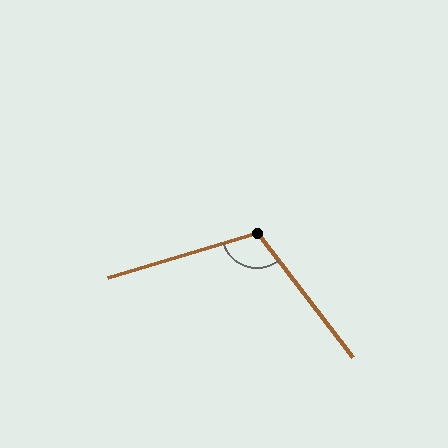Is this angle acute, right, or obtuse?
It is obtuse.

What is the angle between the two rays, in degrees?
Approximately 111 degrees.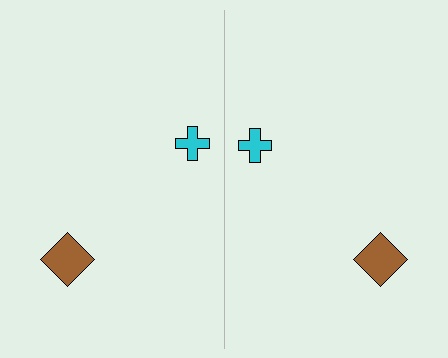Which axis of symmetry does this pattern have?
The pattern has a vertical axis of symmetry running through the center of the image.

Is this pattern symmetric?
Yes, this pattern has bilateral (reflection) symmetry.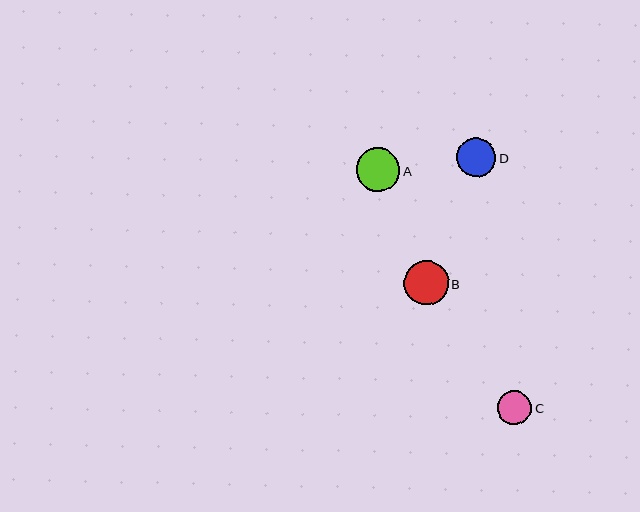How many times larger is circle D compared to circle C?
Circle D is approximately 1.1 times the size of circle C.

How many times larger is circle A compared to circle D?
Circle A is approximately 1.1 times the size of circle D.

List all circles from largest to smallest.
From largest to smallest: B, A, D, C.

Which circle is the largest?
Circle B is the largest with a size of approximately 45 pixels.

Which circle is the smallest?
Circle C is the smallest with a size of approximately 34 pixels.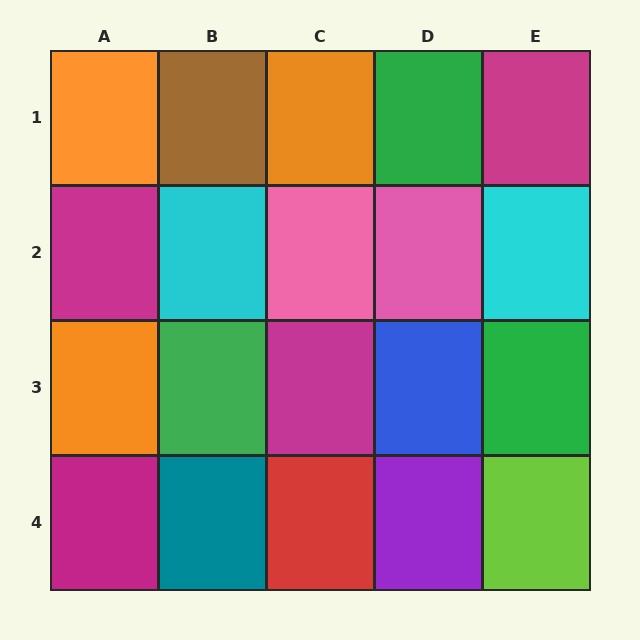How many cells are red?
1 cell is red.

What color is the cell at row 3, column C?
Magenta.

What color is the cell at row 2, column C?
Pink.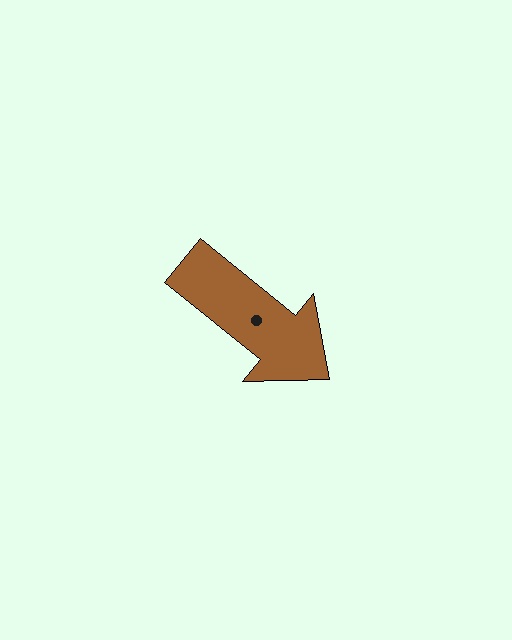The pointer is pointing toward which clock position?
Roughly 4 o'clock.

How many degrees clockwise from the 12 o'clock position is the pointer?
Approximately 129 degrees.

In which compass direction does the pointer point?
Southeast.